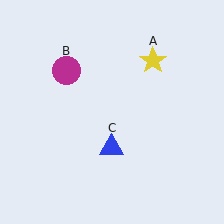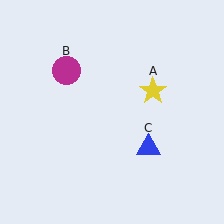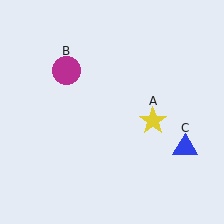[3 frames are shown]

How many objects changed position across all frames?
2 objects changed position: yellow star (object A), blue triangle (object C).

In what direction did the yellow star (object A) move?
The yellow star (object A) moved down.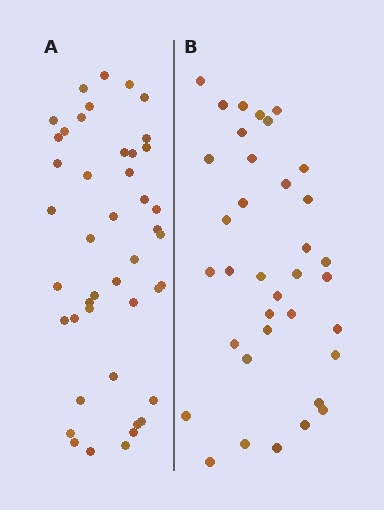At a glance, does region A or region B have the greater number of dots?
Region A (the left region) has more dots.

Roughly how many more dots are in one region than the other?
Region A has roughly 8 or so more dots than region B.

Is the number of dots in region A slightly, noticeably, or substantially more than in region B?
Region A has only slightly more — the two regions are fairly close. The ratio is roughly 1.2 to 1.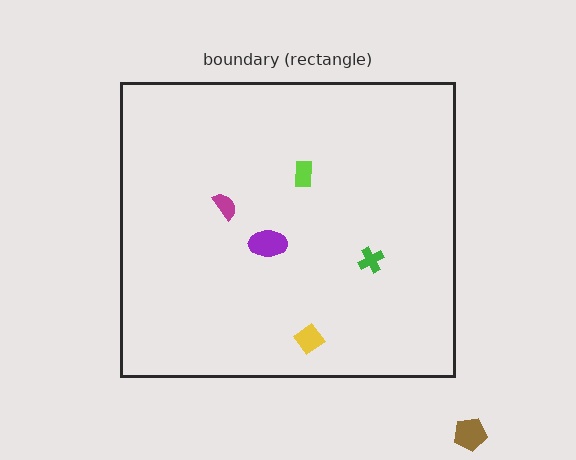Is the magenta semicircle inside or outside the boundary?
Inside.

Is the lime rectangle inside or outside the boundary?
Inside.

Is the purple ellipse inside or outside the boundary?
Inside.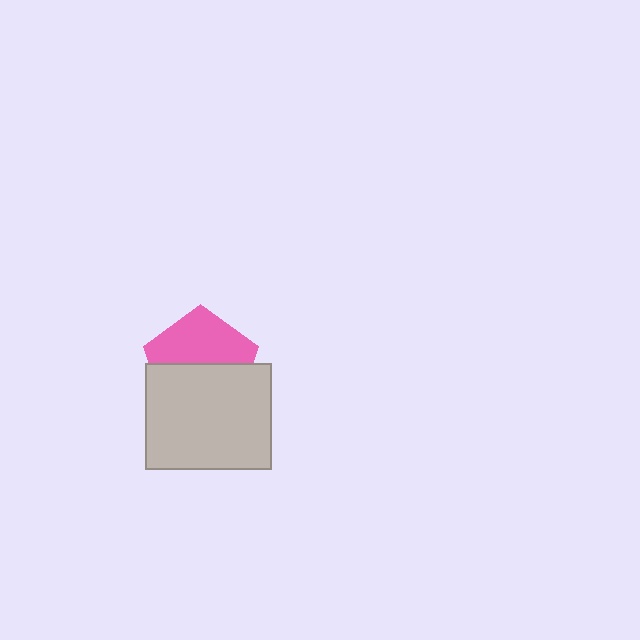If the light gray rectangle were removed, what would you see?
You would see the complete pink pentagon.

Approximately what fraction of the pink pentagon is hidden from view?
Roughly 51% of the pink pentagon is hidden behind the light gray rectangle.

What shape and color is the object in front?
The object in front is a light gray rectangle.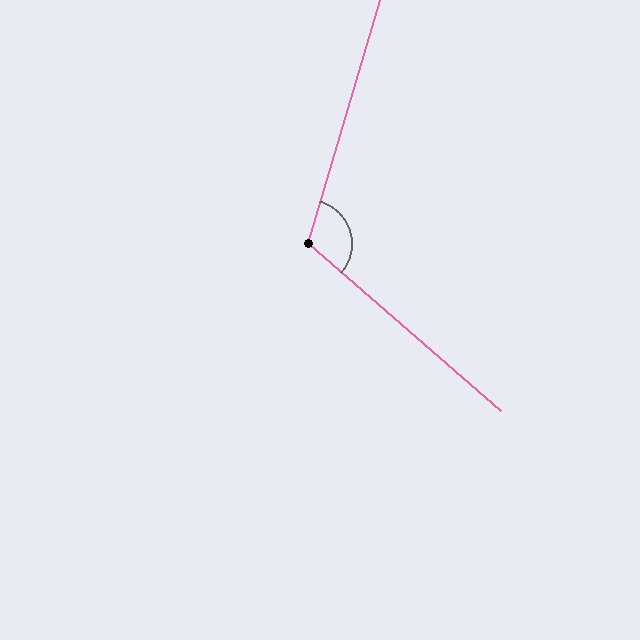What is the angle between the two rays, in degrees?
Approximately 114 degrees.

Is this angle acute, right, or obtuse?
It is obtuse.